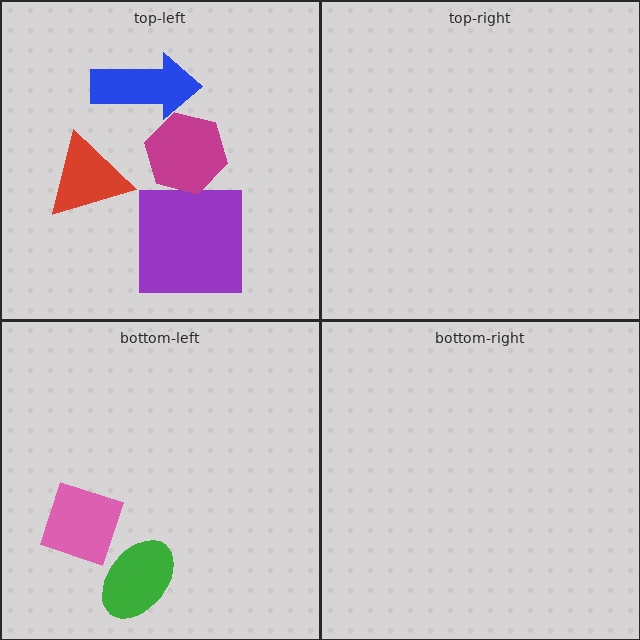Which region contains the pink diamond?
The bottom-left region.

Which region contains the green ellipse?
The bottom-left region.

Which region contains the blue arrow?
The top-left region.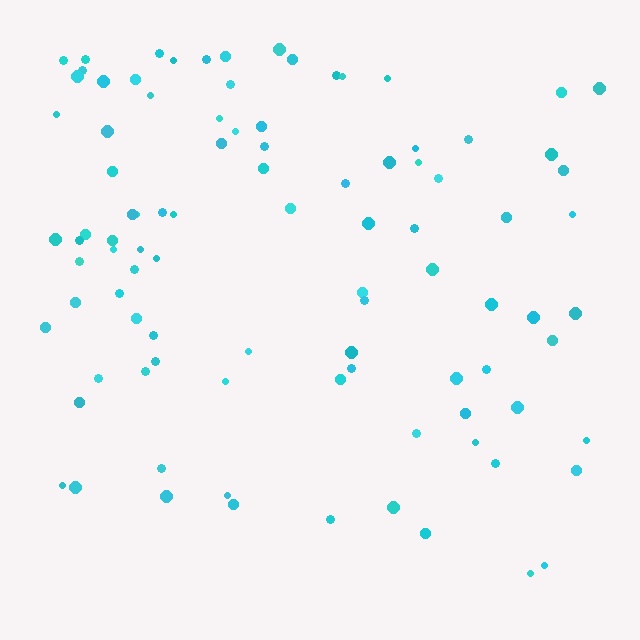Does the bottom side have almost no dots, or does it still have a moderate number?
Still a moderate number, just noticeably fewer than the top.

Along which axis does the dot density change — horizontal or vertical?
Vertical.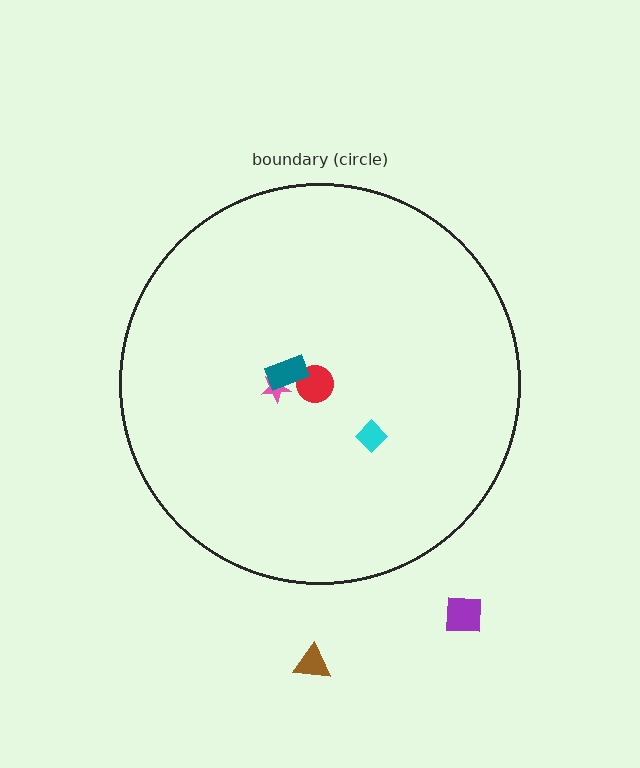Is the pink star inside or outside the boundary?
Inside.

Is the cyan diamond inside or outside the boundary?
Inside.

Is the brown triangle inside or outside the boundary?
Outside.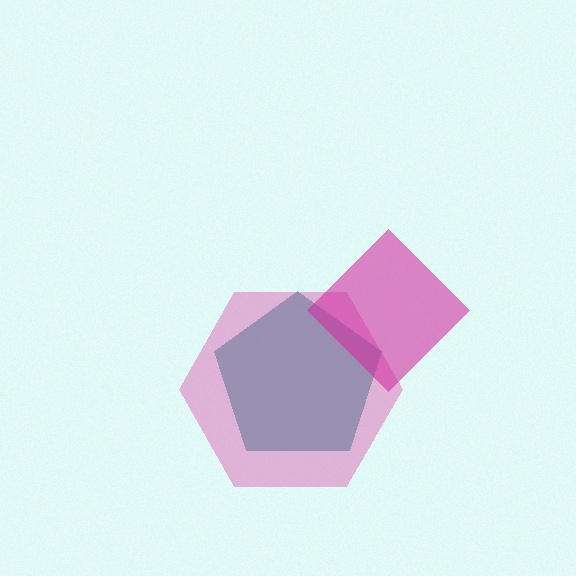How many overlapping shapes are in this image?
There are 3 overlapping shapes in the image.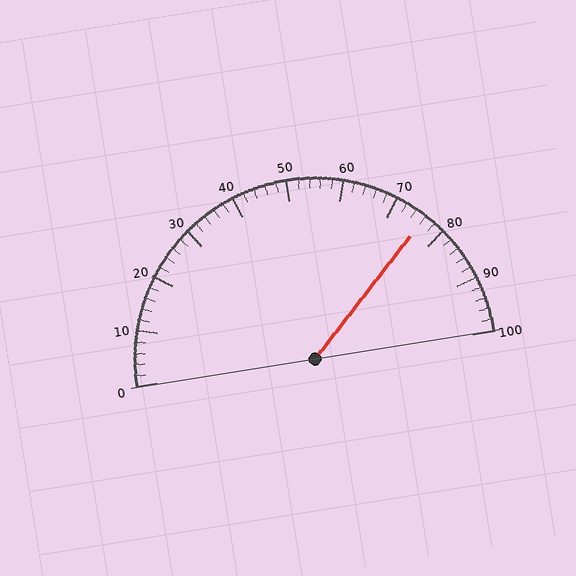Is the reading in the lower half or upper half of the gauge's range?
The reading is in the upper half of the range (0 to 100).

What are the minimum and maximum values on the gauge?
The gauge ranges from 0 to 100.